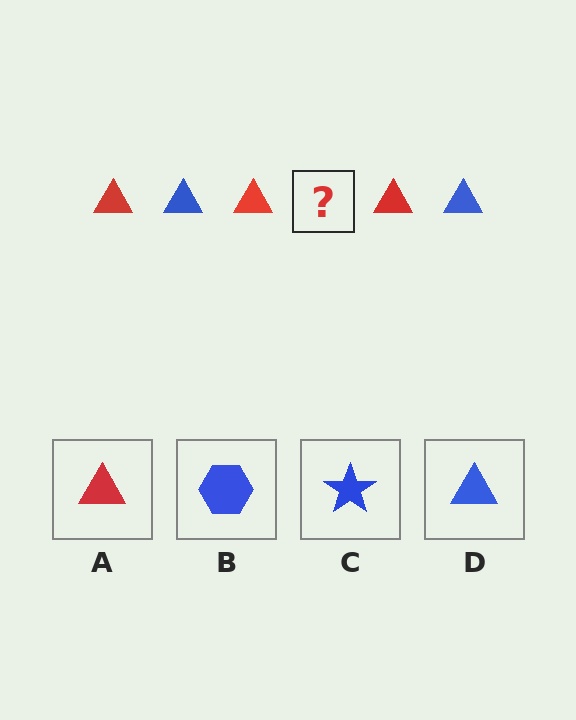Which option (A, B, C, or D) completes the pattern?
D.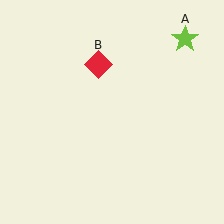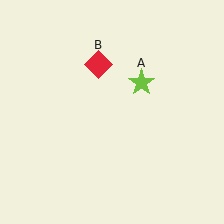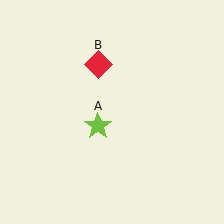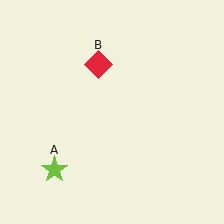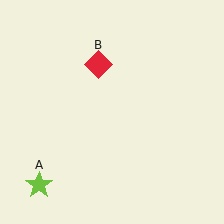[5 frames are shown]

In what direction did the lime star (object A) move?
The lime star (object A) moved down and to the left.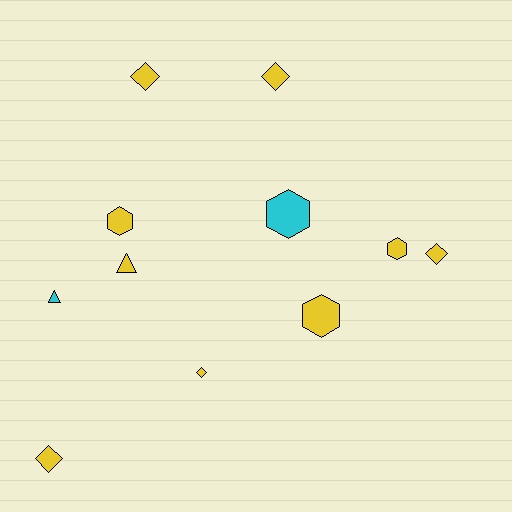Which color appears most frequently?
Yellow, with 9 objects.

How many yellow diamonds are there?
There are 5 yellow diamonds.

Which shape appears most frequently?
Diamond, with 5 objects.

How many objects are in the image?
There are 11 objects.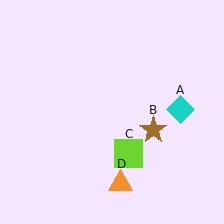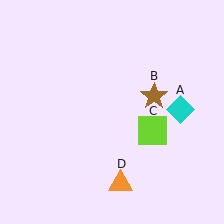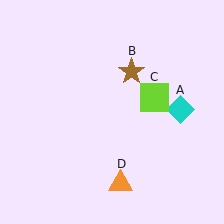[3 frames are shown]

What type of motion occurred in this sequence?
The brown star (object B), lime square (object C) rotated counterclockwise around the center of the scene.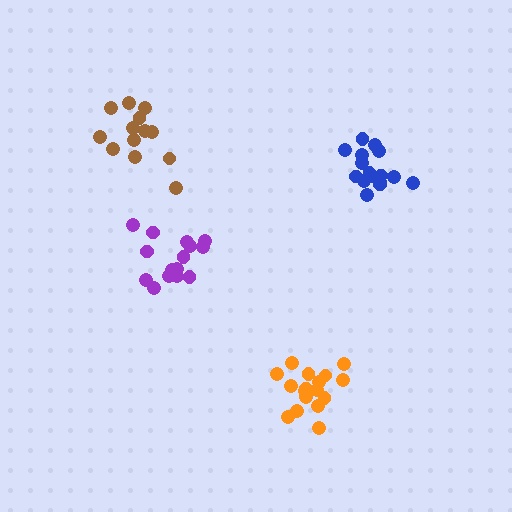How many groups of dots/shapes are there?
There are 4 groups.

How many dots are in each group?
Group 1: 16 dots, Group 2: 15 dots, Group 3: 13 dots, Group 4: 17 dots (61 total).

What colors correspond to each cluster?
The clusters are colored: blue, purple, brown, orange.